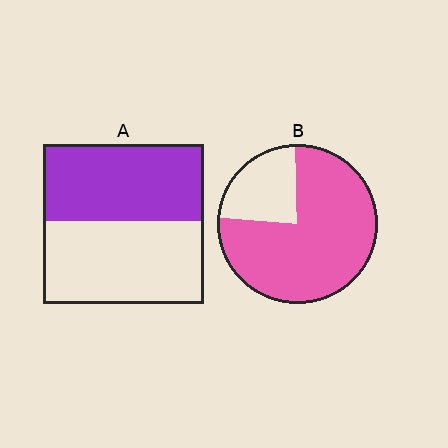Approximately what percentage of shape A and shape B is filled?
A is approximately 50% and B is approximately 75%.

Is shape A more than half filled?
Roughly half.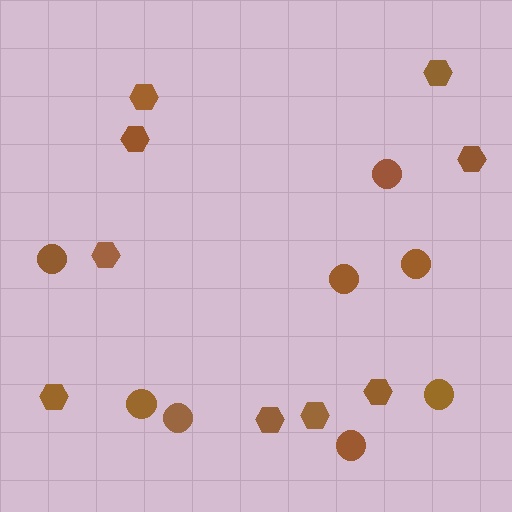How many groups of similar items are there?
There are 2 groups: one group of circles (8) and one group of hexagons (9).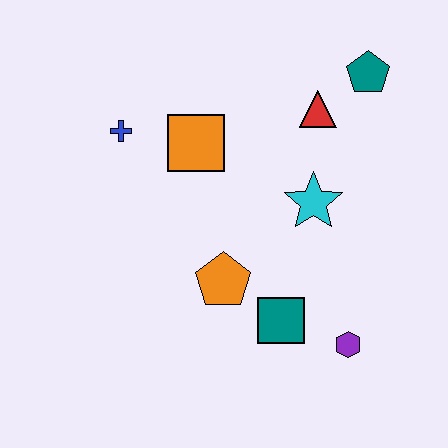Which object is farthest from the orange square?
The purple hexagon is farthest from the orange square.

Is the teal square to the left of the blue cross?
No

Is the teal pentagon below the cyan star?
No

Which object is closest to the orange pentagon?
The teal square is closest to the orange pentagon.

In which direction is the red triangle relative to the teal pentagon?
The red triangle is to the left of the teal pentagon.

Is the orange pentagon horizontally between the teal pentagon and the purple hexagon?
No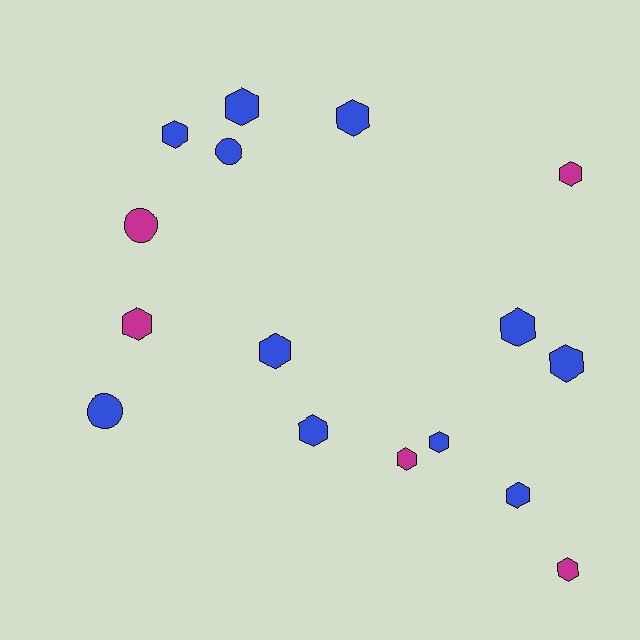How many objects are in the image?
There are 16 objects.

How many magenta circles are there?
There is 1 magenta circle.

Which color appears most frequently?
Blue, with 11 objects.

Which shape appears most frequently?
Hexagon, with 13 objects.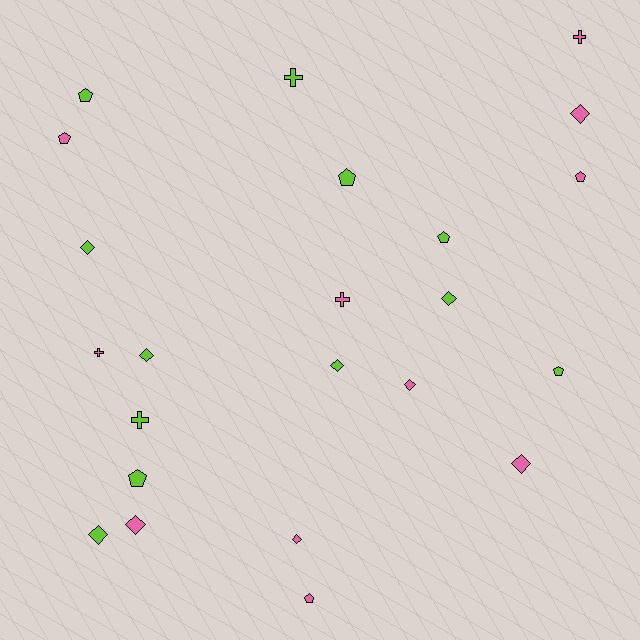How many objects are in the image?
There are 23 objects.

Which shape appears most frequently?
Diamond, with 10 objects.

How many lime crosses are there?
There are 2 lime crosses.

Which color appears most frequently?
Lime, with 12 objects.